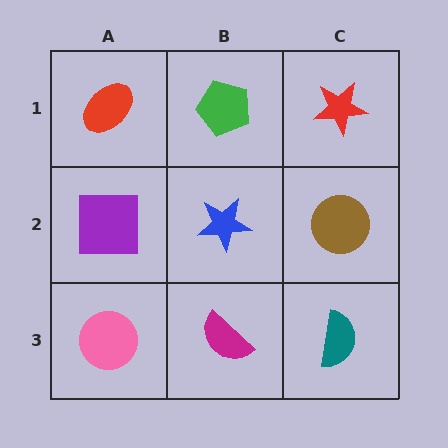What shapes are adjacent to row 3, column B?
A blue star (row 2, column B), a pink circle (row 3, column A), a teal semicircle (row 3, column C).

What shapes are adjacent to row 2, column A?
A red ellipse (row 1, column A), a pink circle (row 3, column A), a blue star (row 2, column B).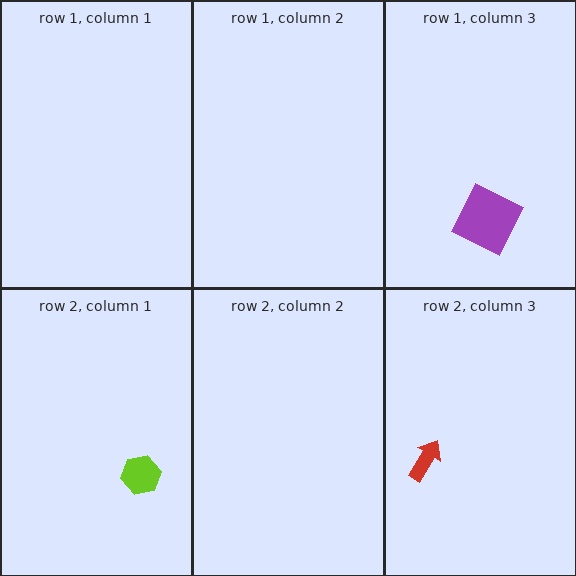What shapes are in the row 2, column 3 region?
The red arrow.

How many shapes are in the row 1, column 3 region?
1.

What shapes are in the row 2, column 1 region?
The lime hexagon.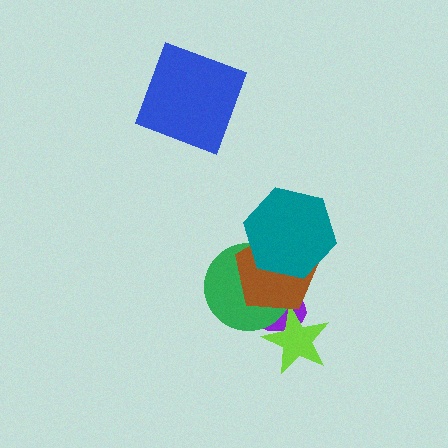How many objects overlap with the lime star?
3 objects overlap with the lime star.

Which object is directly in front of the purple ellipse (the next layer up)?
The lime star is directly in front of the purple ellipse.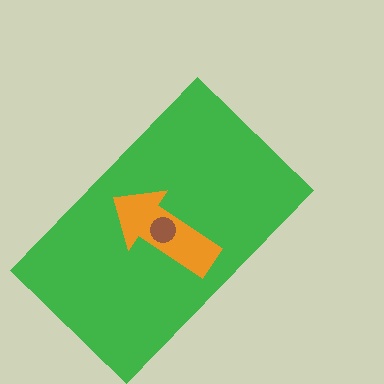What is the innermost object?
The brown circle.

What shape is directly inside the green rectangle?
The orange arrow.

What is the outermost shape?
The green rectangle.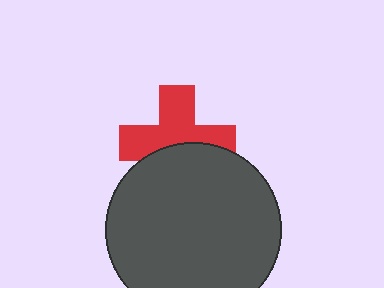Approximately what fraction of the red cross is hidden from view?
Roughly 41% of the red cross is hidden behind the dark gray circle.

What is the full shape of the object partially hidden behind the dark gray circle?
The partially hidden object is a red cross.